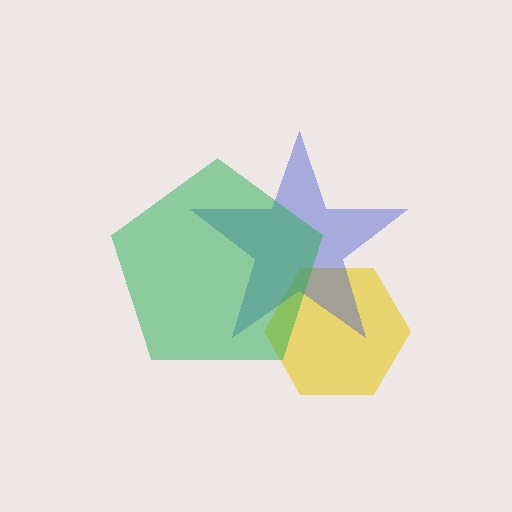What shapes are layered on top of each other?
The layered shapes are: a yellow hexagon, a blue star, a green pentagon.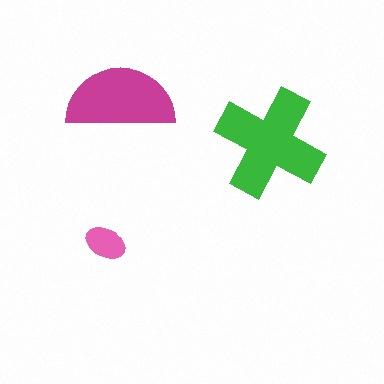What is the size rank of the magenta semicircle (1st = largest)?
2nd.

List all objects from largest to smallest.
The green cross, the magenta semicircle, the pink ellipse.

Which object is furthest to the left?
The pink ellipse is leftmost.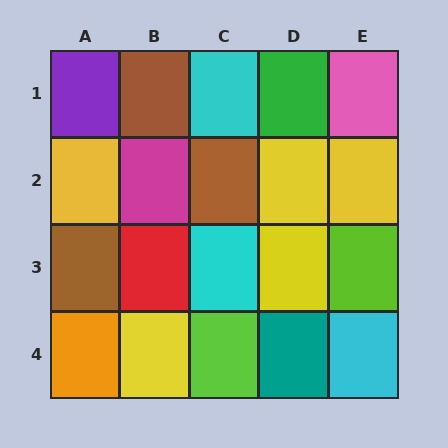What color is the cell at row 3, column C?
Cyan.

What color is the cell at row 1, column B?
Brown.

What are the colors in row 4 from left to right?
Orange, yellow, lime, teal, cyan.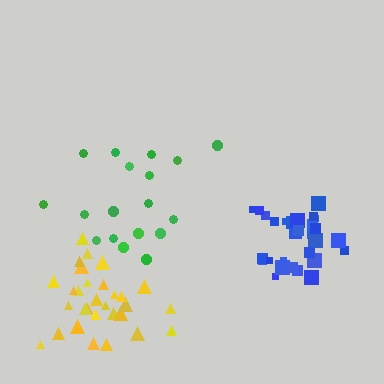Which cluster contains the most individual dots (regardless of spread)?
Yellow (32).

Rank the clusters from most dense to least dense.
blue, yellow, green.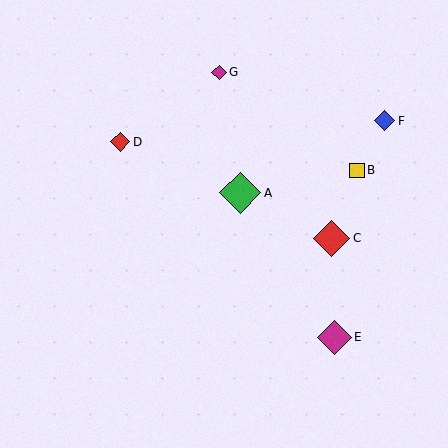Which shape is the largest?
The green diamond (labeled A) is the largest.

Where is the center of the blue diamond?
The center of the blue diamond is at (385, 121).